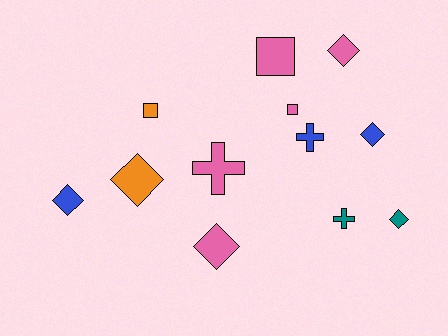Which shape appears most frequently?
Diamond, with 6 objects.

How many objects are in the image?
There are 12 objects.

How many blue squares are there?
There are no blue squares.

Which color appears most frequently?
Pink, with 5 objects.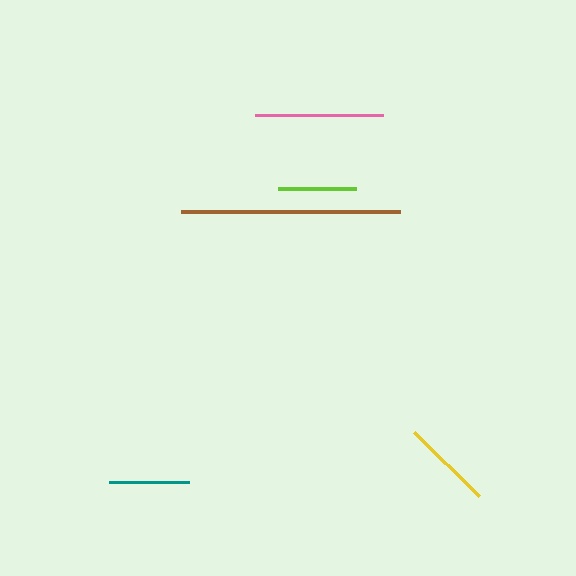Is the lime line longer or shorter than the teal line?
The teal line is longer than the lime line.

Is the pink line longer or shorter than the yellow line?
The pink line is longer than the yellow line.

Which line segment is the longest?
The brown line is the longest at approximately 219 pixels.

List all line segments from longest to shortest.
From longest to shortest: brown, pink, yellow, teal, lime.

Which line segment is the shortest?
The lime line is the shortest at approximately 78 pixels.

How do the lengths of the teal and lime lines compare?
The teal and lime lines are approximately the same length.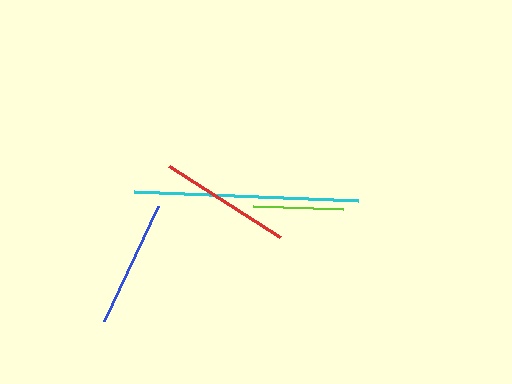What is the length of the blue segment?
The blue segment is approximately 127 pixels long.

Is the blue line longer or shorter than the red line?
The red line is longer than the blue line.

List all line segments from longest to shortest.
From longest to shortest: cyan, red, blue, lime.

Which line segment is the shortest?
The lime line is the shortest at approximately 90 pixels.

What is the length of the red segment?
The red segment is approximately 132 pixels long.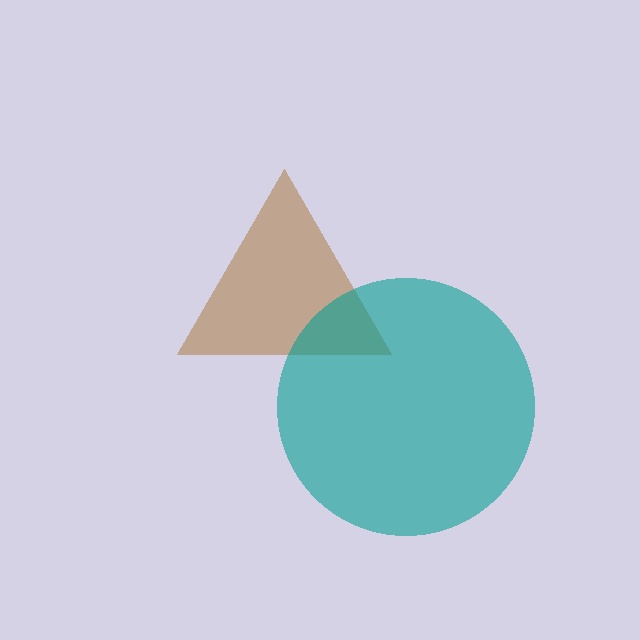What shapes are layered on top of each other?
The layered shapes are: a brown triangle, a teal circle.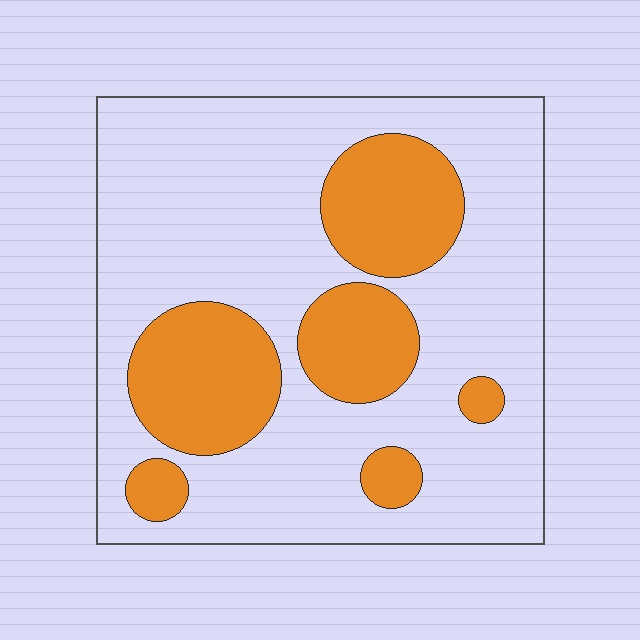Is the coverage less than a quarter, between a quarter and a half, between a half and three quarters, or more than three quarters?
Between a quarter and a half.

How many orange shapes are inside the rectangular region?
6.